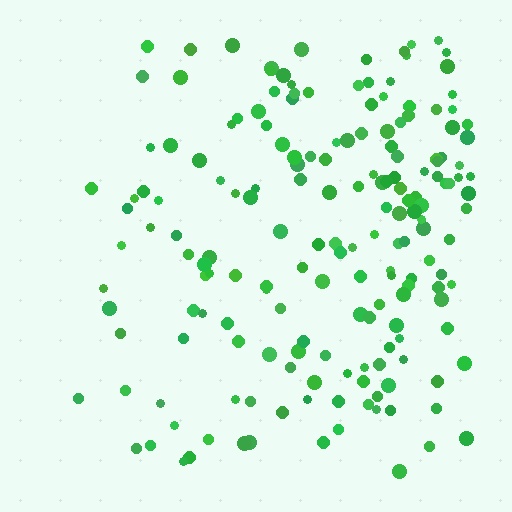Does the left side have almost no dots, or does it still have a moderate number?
Still a moderate number, just noticeably fewer than the right.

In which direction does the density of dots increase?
From left to right, with the right side densest.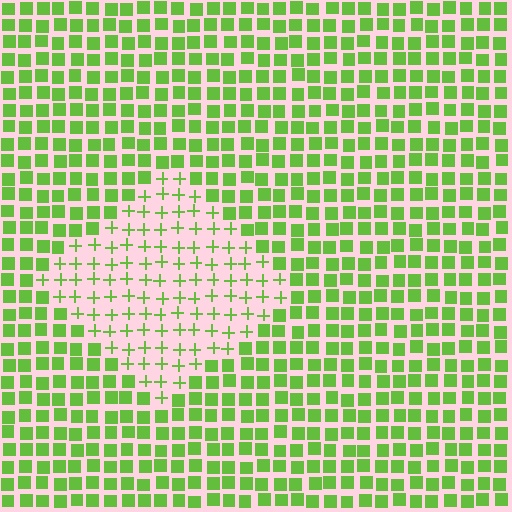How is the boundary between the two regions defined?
The boundary is defined by a change in element shape: plus signs inside vs. squares outside. All elements share the same color and spacing.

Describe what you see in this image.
The image is filled with small lime elements arranged in a uniform grid. A diamond-shaped region contains plus signs, while the surrounding area contains squares. The boundary is defined purely by the change in element shape.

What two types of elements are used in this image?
The image uses plus signs inside the diamond region and squares outside it.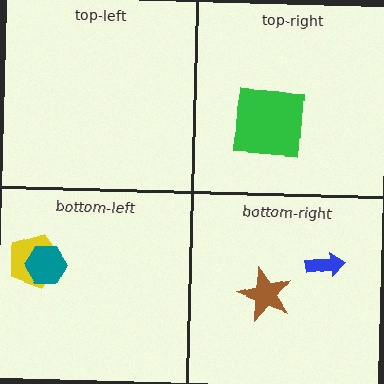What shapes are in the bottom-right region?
The blue arrow, the brown star.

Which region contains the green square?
The top-right region.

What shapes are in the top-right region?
The green square.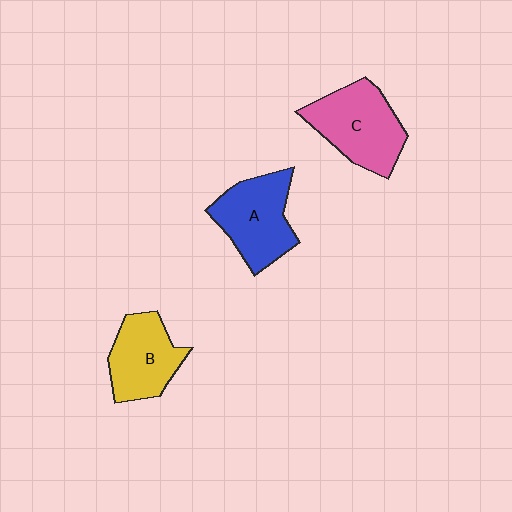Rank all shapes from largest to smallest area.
From largest to smallest: C (pink), A (blue), B (yellow).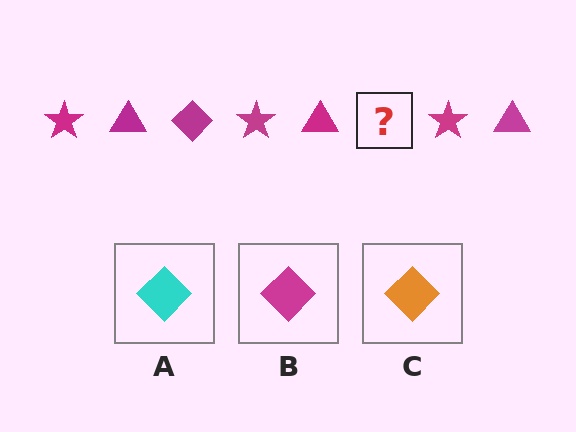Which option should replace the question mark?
Option B.